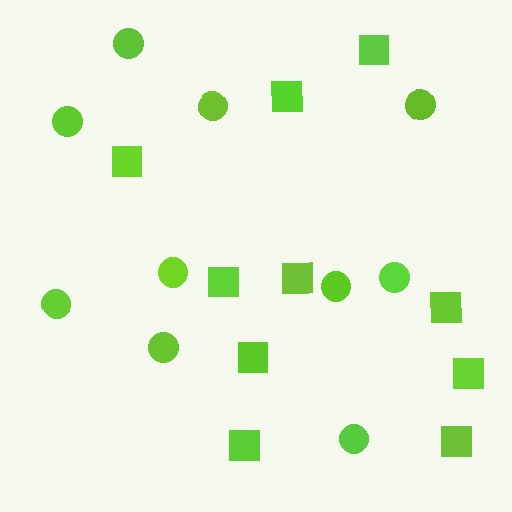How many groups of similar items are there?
There are 2 groups: one group of squares (10) and one group of circles (10).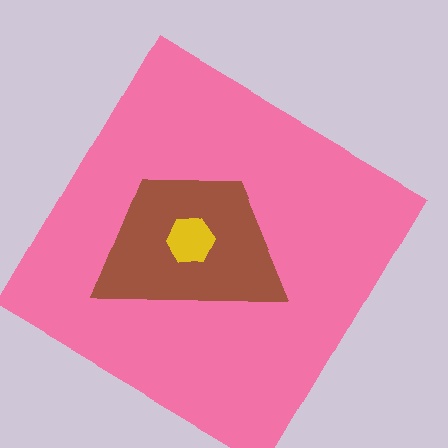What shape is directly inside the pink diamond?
The brown trapezoid.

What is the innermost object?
The yellow hexagon.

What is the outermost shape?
The pink diamond.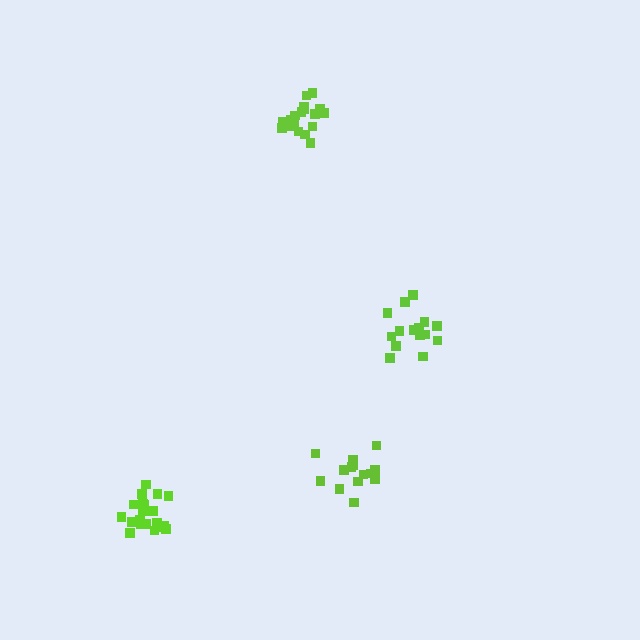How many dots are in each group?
Group 1: 20 dots, Group 2: 15 dots, Group 3: 18 dots, Group 4: 15 dots (68 total).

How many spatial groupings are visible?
There are 4 spatial groupings.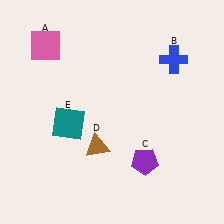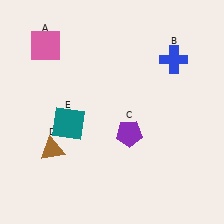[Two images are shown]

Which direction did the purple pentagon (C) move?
The purple pentagon (C) moved up.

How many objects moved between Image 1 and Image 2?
2 objects moved between the two images.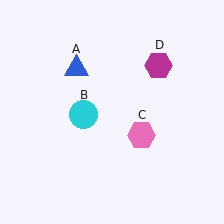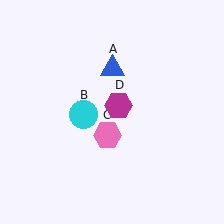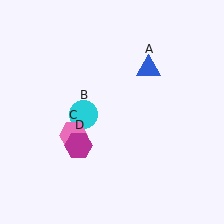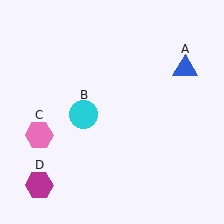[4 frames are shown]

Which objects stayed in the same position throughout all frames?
Cyan circle (object B) remained stationary.